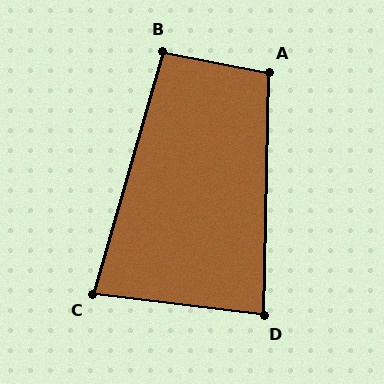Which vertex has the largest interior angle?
A, at approximately 99 degrees.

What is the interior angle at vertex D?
Approximately 84 degrees (acute).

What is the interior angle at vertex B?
Approximately 96 degrees (obtuse).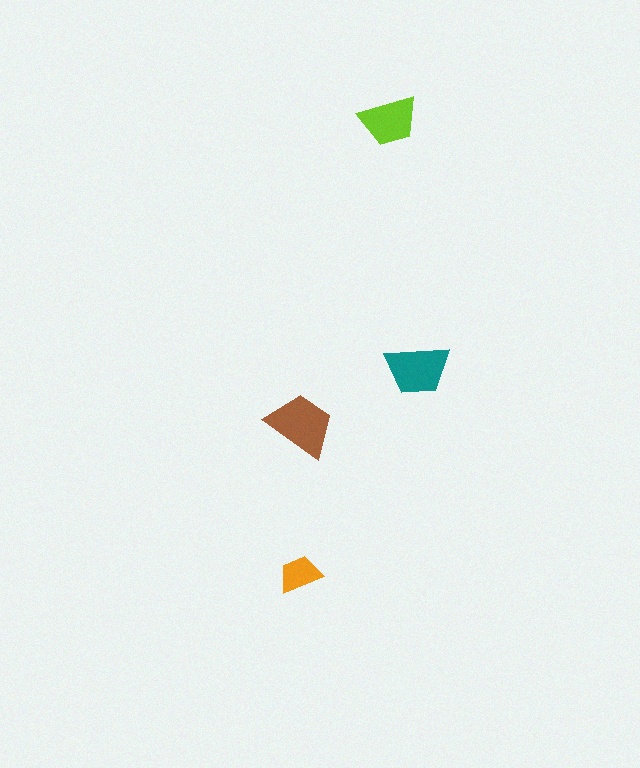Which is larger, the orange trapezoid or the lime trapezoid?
The lime one.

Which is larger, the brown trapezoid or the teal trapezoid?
The brown one.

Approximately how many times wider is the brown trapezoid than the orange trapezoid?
About 1.5 times wider.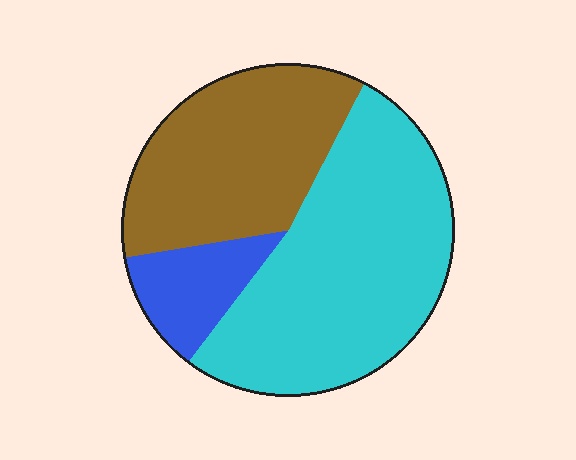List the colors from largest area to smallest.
From largest to smallest: cyan, brown, blue.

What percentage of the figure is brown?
Brown takes up about three eighths (3/8) of the figure.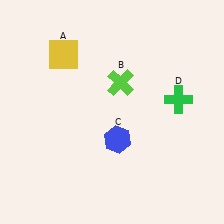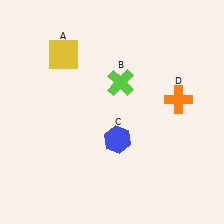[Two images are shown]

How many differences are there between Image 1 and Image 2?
There is 1 difference between the two images.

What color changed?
The cross (D) changed from green in Image 1 to orange in Image 2.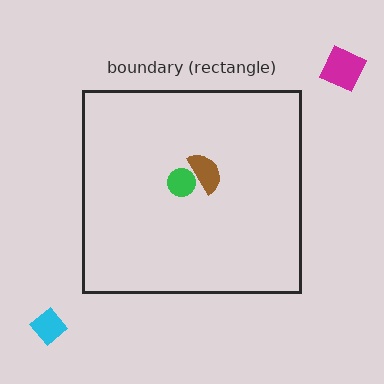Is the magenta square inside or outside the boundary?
Outside.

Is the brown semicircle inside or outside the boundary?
Inside.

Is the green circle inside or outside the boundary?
Inside.